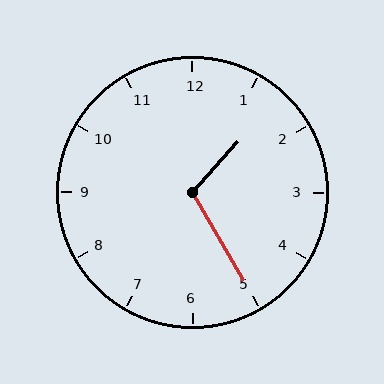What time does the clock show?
1:25.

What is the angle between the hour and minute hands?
Approximately 108 degrees.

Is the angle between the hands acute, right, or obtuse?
It is obtuse.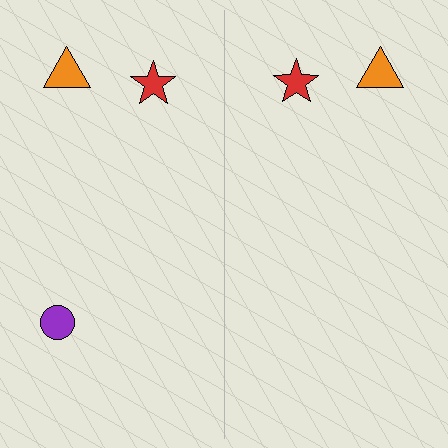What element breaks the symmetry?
A purple circle is missing from the right side.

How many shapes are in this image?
There are 5 shapes in this image.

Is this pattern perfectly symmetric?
No, the pattern is not perfectly symmetric. A purple circle is missing from the right side.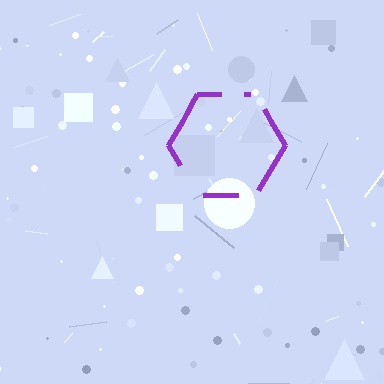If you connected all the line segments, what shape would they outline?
They would outline a hexagon.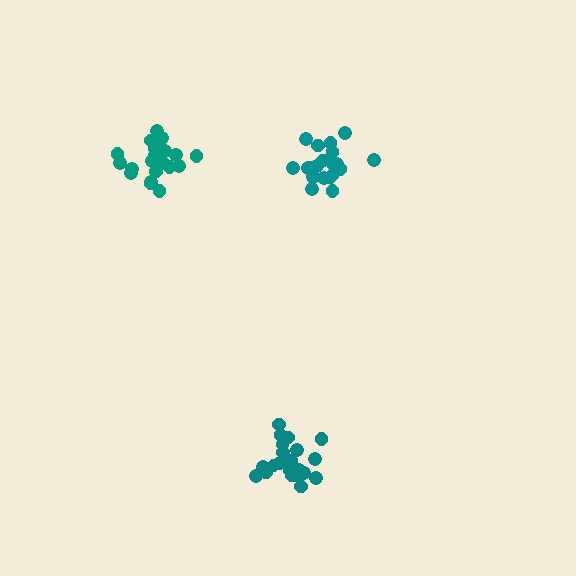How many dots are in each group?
Group 1: 21 dots, Group 2: 21 dots, Group 3: 21 dots (63 total).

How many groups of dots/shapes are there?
There are 3 groups.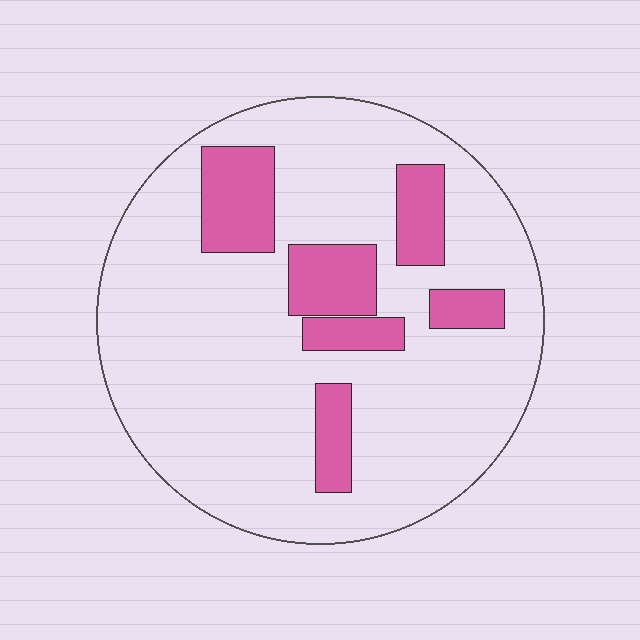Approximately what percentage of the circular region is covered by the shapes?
Approximately 20%.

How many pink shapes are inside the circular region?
6.